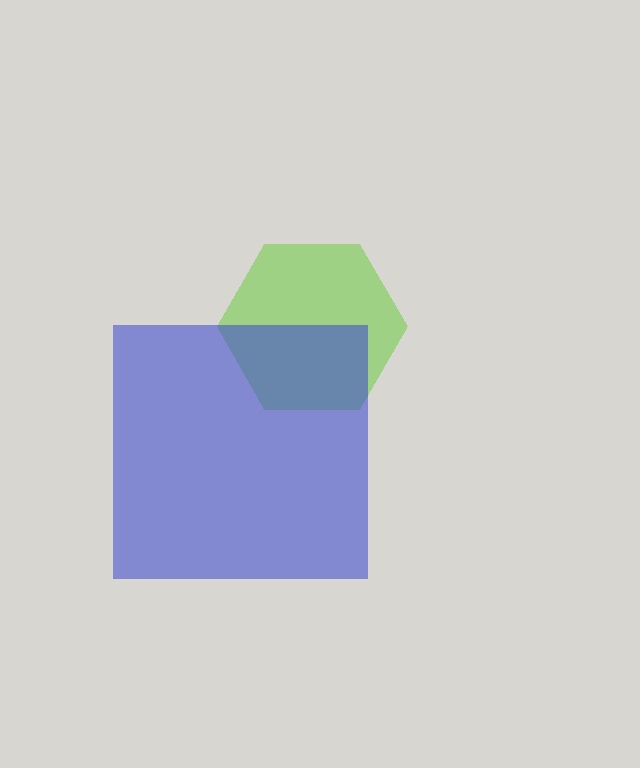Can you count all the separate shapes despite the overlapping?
Yes, there are 2 separate shapes.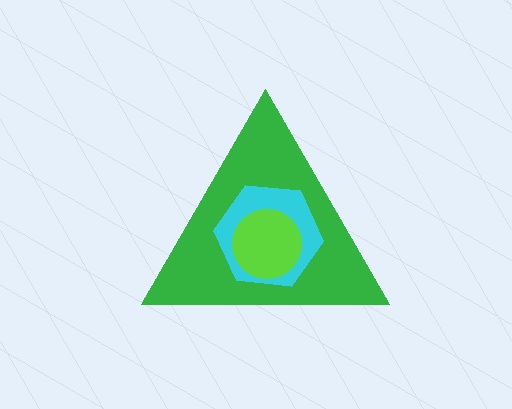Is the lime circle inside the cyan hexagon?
Yes.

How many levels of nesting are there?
3.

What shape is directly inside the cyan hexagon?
The lime circle.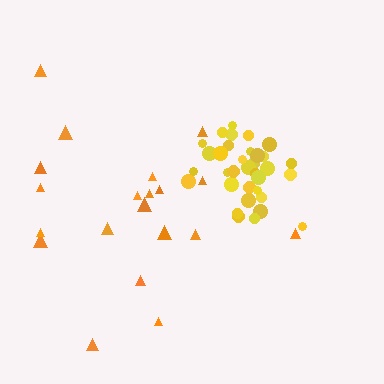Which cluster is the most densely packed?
Yellow.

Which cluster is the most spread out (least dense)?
Orange.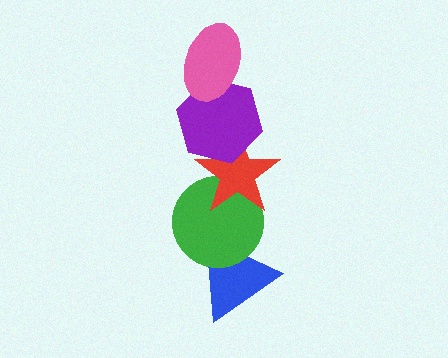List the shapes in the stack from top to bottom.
From top to bottom: the pink ellipse, the purple hexagon, the red star, the green circle, the blue triangle.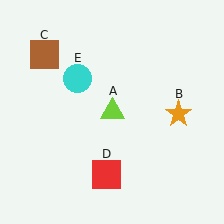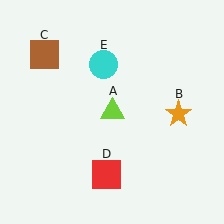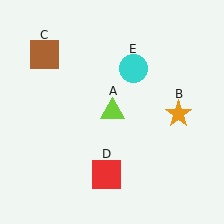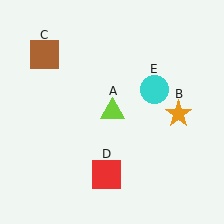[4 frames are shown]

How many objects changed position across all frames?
1 object changed position: cyan circle (object E).